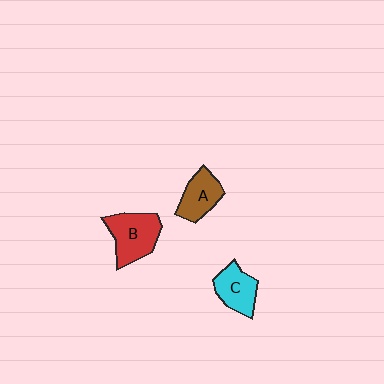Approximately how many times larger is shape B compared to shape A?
Approximately 1.3 times.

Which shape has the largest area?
Shape B (red).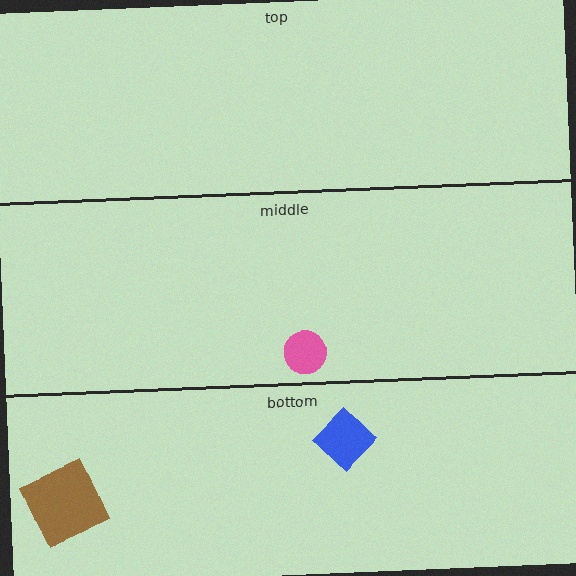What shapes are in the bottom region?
The blue diamond, the brown square.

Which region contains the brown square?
The bottom region.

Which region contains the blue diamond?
The bottom region.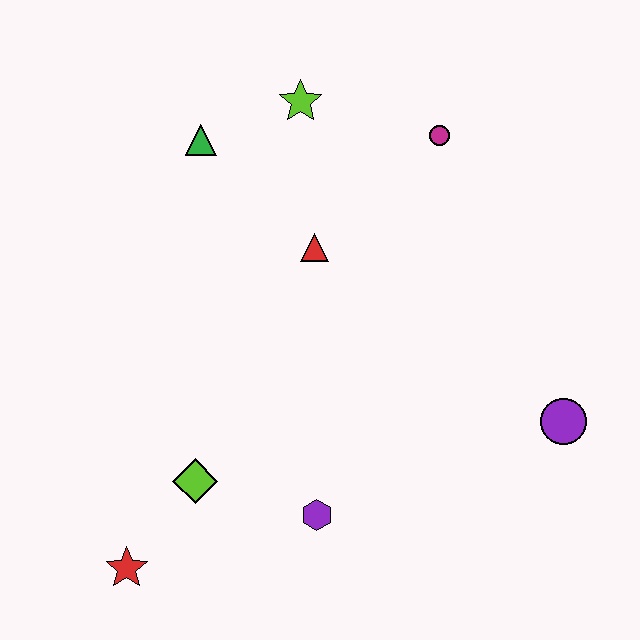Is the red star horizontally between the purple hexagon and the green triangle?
No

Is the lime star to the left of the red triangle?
Yes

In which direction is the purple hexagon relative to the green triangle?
The purple hexagon is below the green triangle.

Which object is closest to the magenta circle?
The lime star is closest to the magenta circle.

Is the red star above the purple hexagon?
No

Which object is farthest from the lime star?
The red star is farthest from the lime star.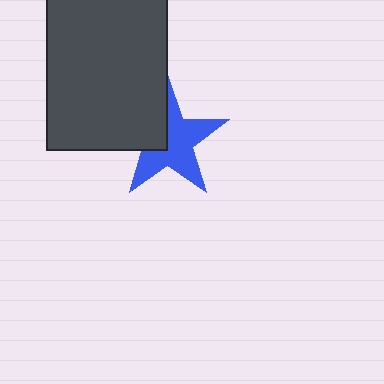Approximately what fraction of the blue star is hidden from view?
Roughly 33% of the blue star is hidden behind the dark gray rectangle.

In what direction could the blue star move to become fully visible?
The blue star could move toward the lower-right. That would shift it out from behind the dark gray rectangle entirely.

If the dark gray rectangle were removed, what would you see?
You would see the complete blue star.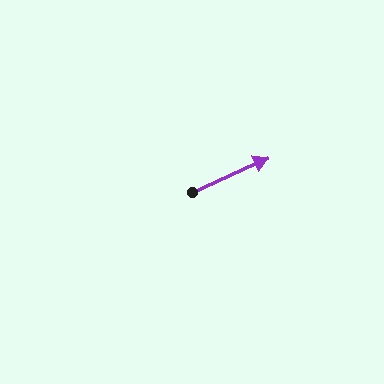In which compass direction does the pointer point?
Northeast.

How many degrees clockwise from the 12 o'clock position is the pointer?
Approximately 66 degrees.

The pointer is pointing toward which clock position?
Roughly 2 o'clock.